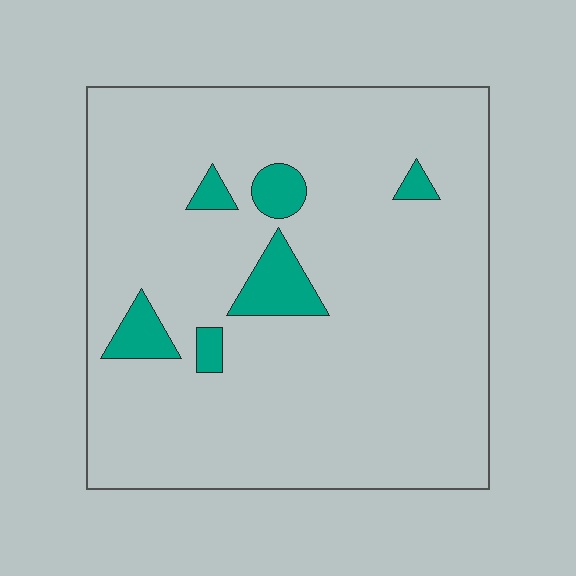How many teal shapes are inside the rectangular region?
6.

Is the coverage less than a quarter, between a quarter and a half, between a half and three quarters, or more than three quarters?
Less than a quarter.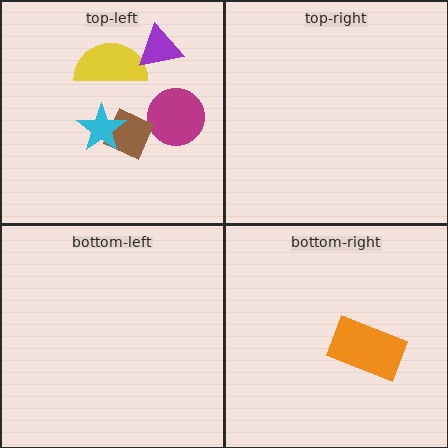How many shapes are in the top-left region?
5.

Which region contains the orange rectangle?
The bottom-right region.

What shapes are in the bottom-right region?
The orange rectangle.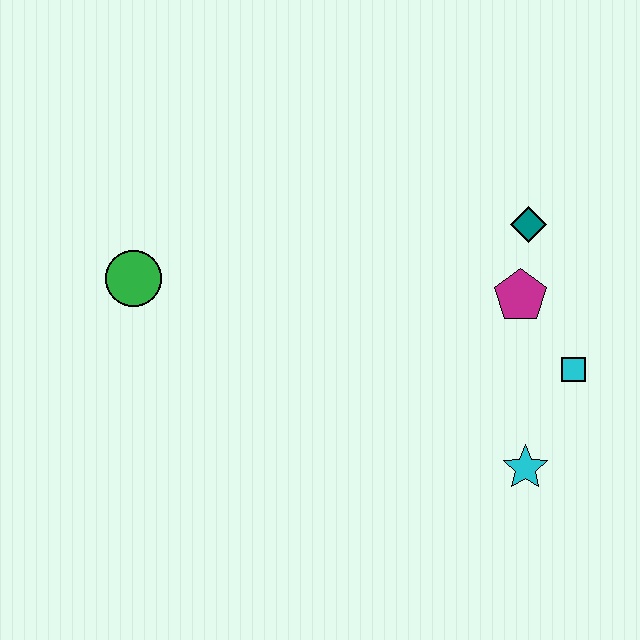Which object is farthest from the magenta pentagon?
The green circle is farthest from the magenta pentagon.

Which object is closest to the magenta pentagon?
The teal diamond is closest to the magenta pentagon.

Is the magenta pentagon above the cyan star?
Yes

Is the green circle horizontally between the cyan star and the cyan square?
No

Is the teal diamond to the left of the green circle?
No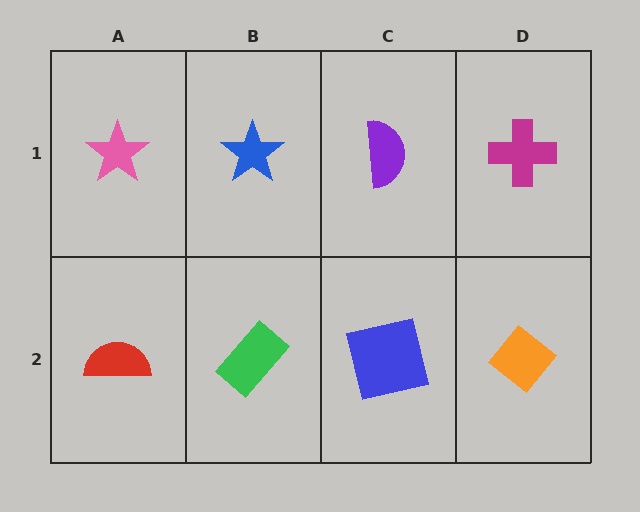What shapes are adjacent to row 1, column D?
An orange diamond (row 2, column D), a purple semicircle (row 1, column C).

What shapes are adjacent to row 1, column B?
A green rectangle (row 2, column B), a pink star (row 1, column A), a purple semicircle (row 1, column C).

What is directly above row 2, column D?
A magenta cross.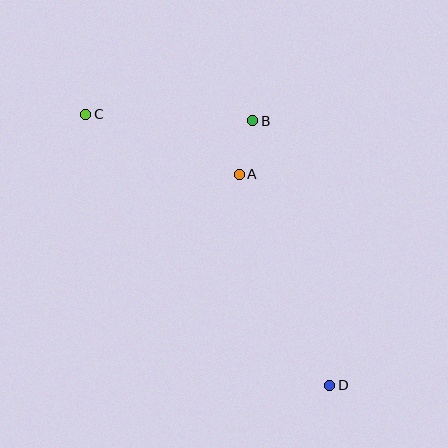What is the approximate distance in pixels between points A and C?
The distance between A and C is approximately 165 pixels.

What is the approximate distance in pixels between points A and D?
The distance between A and D is approximately 229 pixels.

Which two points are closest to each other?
Points A and B are closest to each other.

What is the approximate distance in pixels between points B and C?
The distance between B and C is approximately 168 pixels.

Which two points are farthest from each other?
Points C and D are farthest from each other.